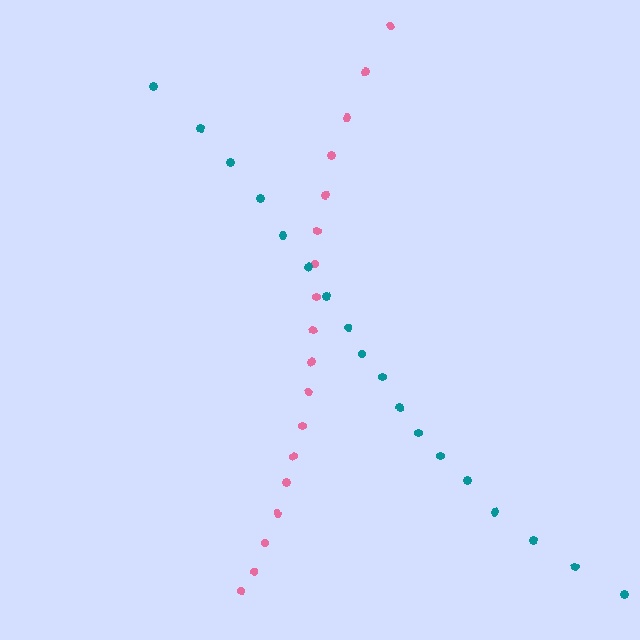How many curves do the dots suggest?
There are 2 distinct paths.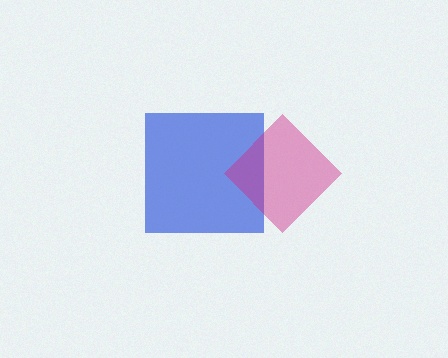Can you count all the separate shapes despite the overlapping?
Yes, there are 2 separate shapes.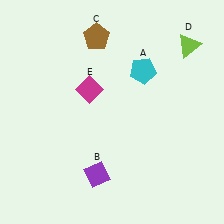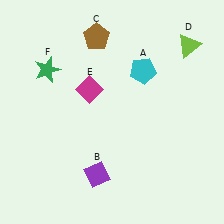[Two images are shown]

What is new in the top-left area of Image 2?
A green star (F) was added in the top-left area of Image 2.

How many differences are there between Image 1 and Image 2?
There is 1 difference between the two images.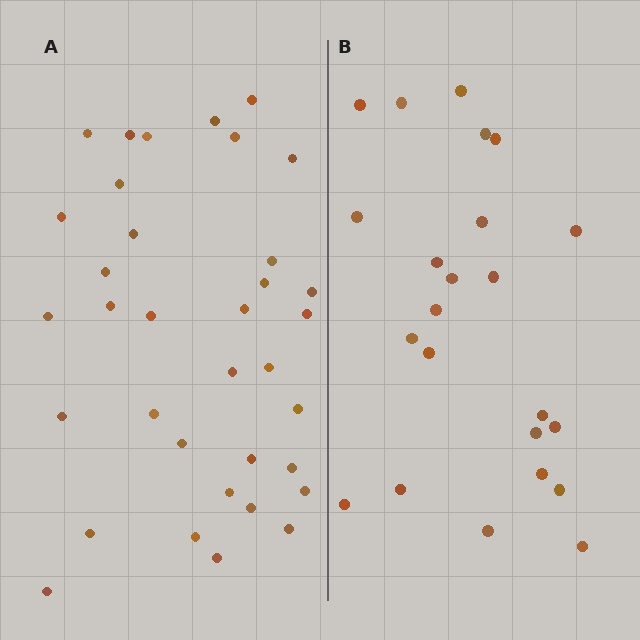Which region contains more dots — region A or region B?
Region A (the left region) has more dots.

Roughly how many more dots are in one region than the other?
Region A has roughly 12 or so more dots than region B.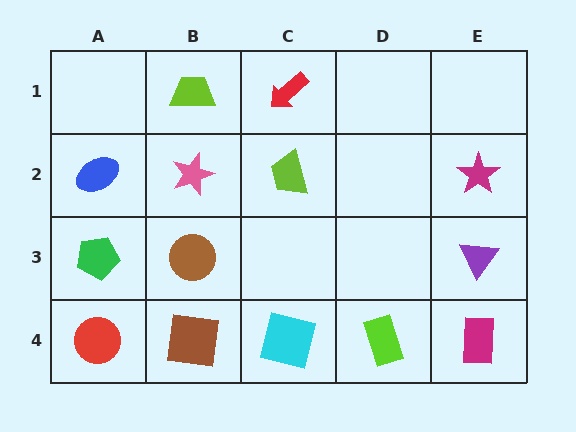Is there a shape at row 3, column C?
No, that cell is empty.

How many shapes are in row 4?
5 shapes.